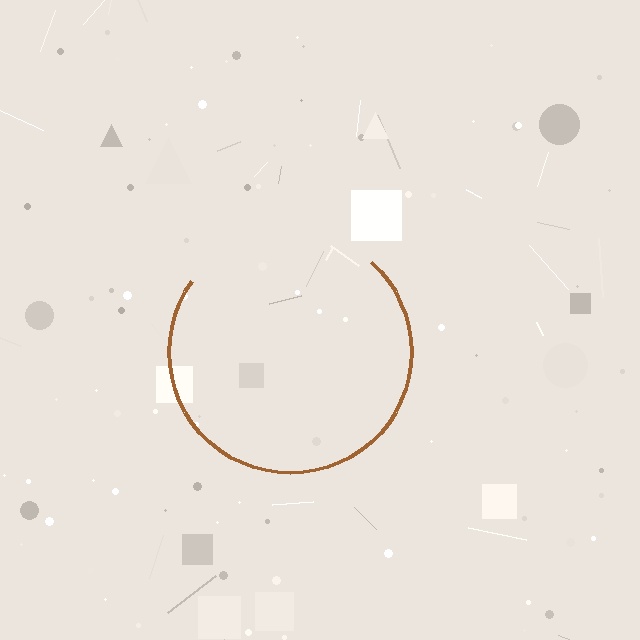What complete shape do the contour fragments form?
The contour fragments form a circle.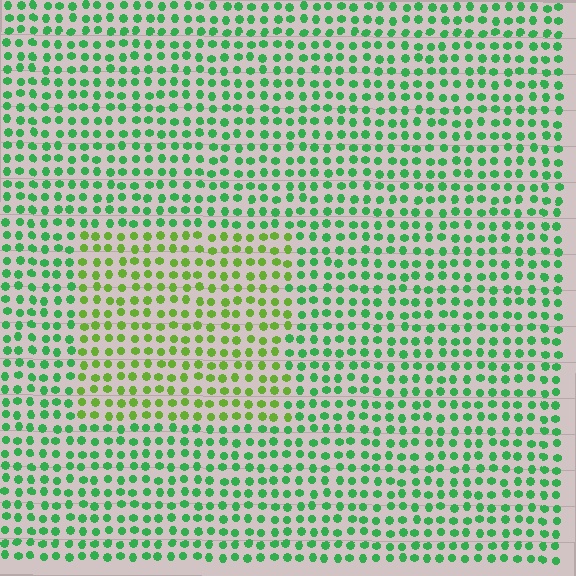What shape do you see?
I see a rectangle.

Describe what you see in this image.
The image is filled with small green elements in a uniform arrangement. A rectangle-shaped region is visible where the elements are tinted to a slightly different hue, forming a subtle color boundary.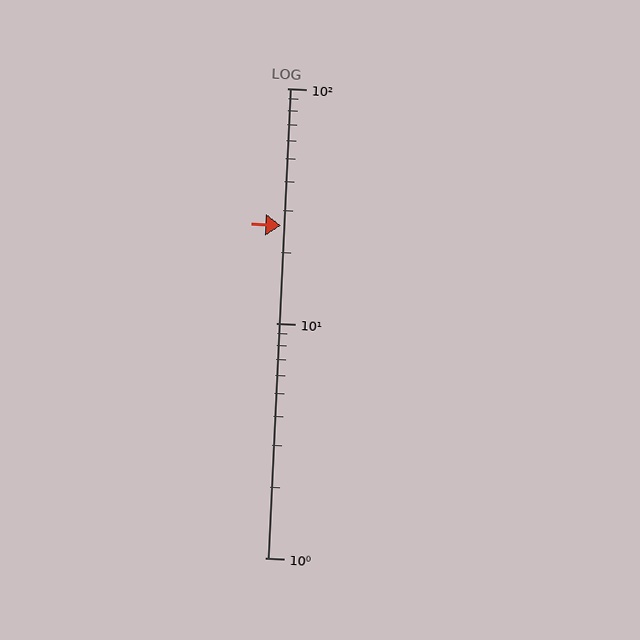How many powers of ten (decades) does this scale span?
The scale spans 2 decades, from 1 to 100.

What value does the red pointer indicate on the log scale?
The pointer indicates approximately 26.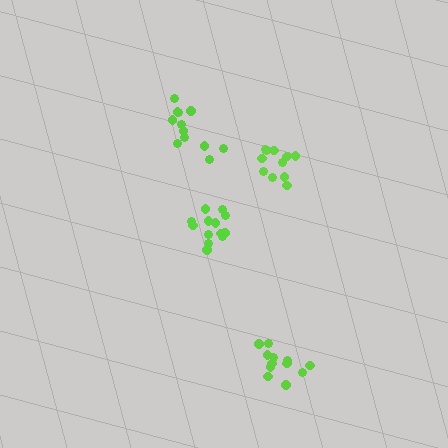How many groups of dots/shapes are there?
There are 4 groups.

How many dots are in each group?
Group 1: 13 dots, Group 2: 13 dots, Group 3: 12 dots, Group 4: 11 dots (49 total).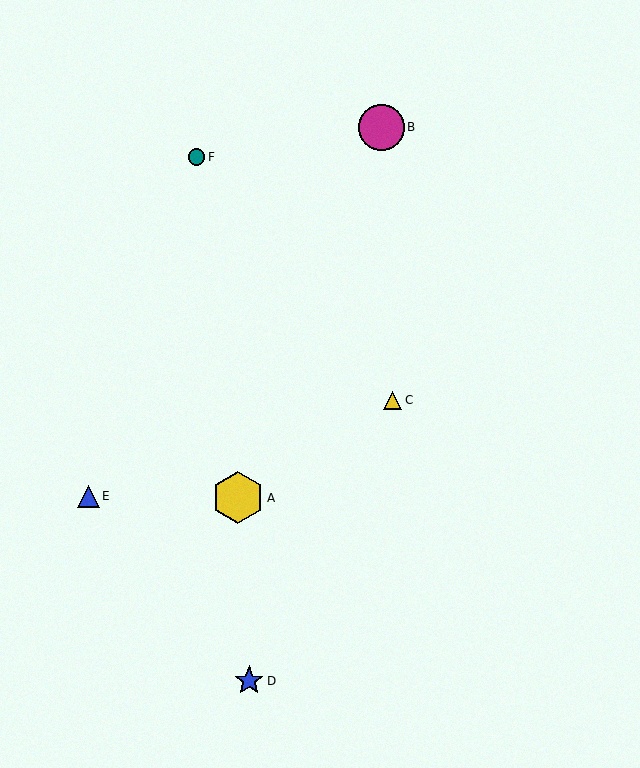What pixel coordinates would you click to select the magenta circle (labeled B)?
Click at (381, 127) to select the magenta circle B.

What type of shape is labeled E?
Shape E is a blue triangle.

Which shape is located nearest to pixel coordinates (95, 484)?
The blue triangle (labeled E) at (88, 496) is nearest to that location.